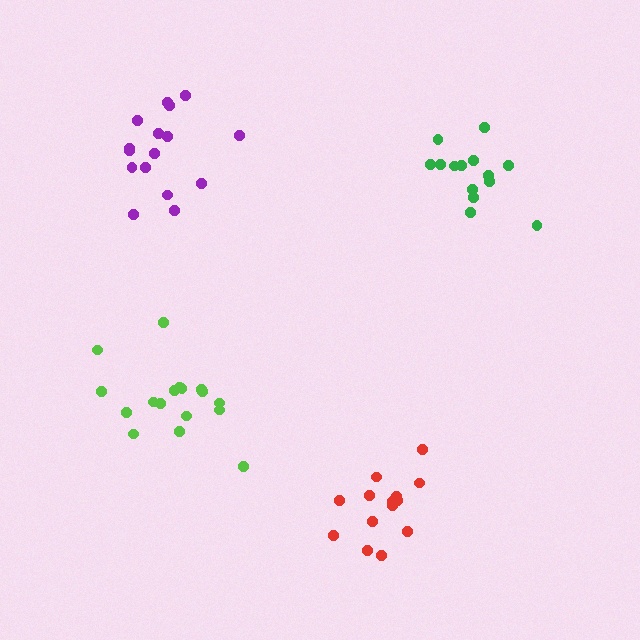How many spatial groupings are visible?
There are 4 spatial groupings.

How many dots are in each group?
Group 1: 17 dots, Group 2: 14 dots, Group 3: 14 dots, Group 4: 16 dots (61 total).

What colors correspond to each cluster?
The clusters are colored: lime, red, green, purple.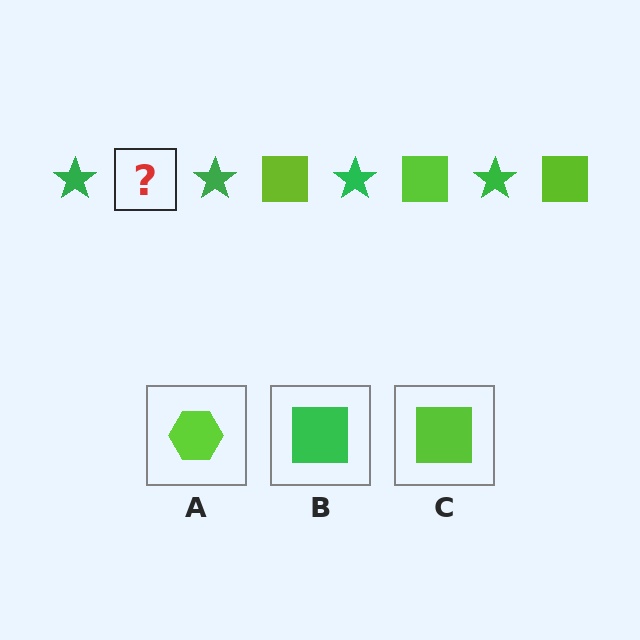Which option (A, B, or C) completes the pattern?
C.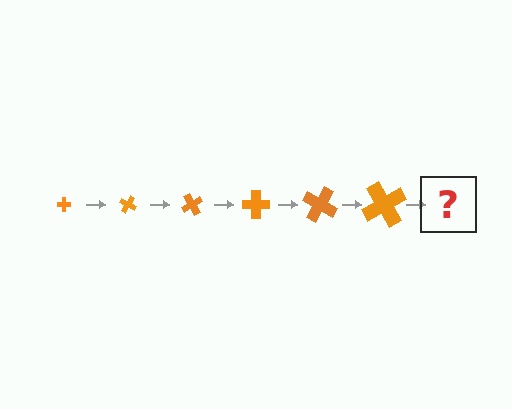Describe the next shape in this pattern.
It should be a cross, larger than the previous one and rotated 180 degrees from the start.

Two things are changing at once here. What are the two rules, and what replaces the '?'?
The two rules are that the cross grows larger each step and it rotates 30 degrees each step. The '?' should be a cross, larger than the previous one and rotated 180 degrees from the start.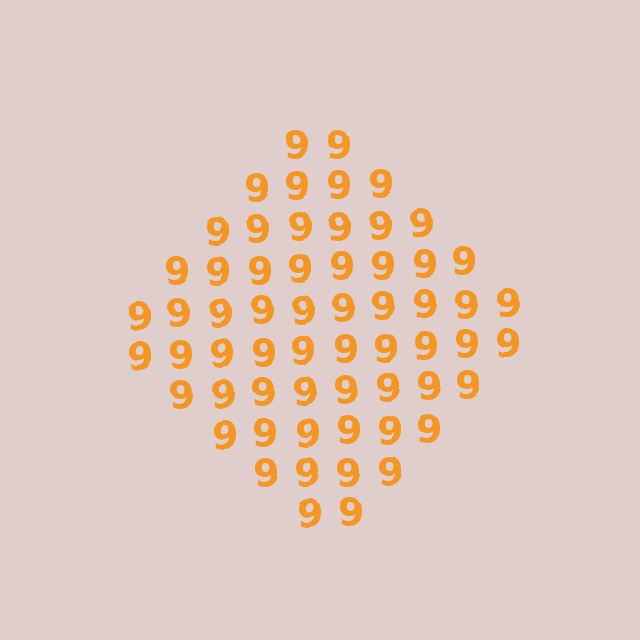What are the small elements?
The small elements are digit 9's.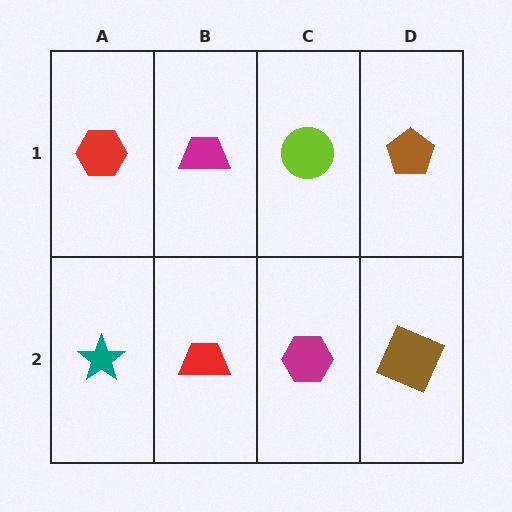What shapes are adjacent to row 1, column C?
A magenta hexagon (row 2, column C), a magenta trapezoid (row 1, column B), a brown pentagon (row 1, column D).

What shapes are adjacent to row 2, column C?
A lime circle (row 1, column C), a red trapezoid (row 2, column B), a brown square (row 2, column D).